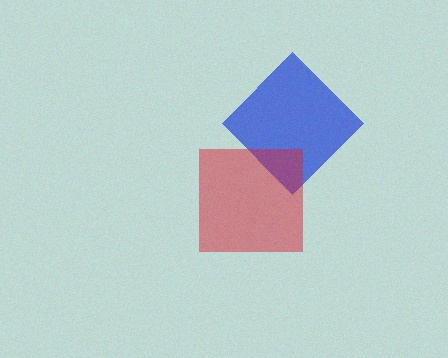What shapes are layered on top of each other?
The layered shapes are: a blue diamond, a red square.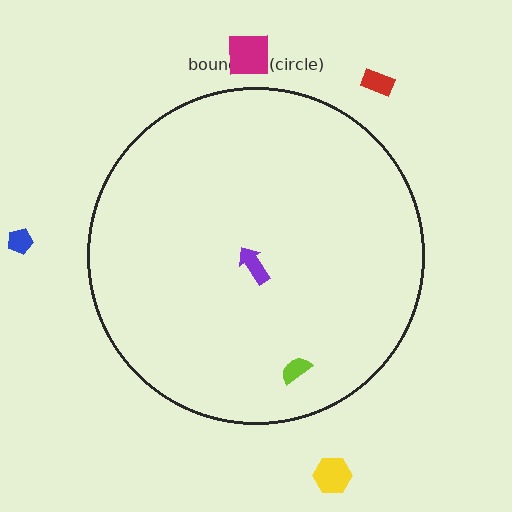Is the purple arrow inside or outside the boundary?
Inside.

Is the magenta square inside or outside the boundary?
Outside.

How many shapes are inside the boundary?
2 inside, 4 outside.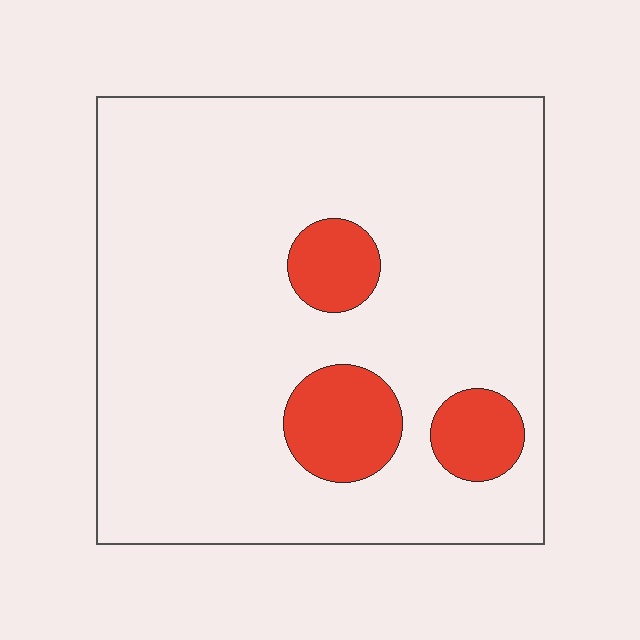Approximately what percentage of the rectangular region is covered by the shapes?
Approximately 15%.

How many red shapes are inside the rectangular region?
3.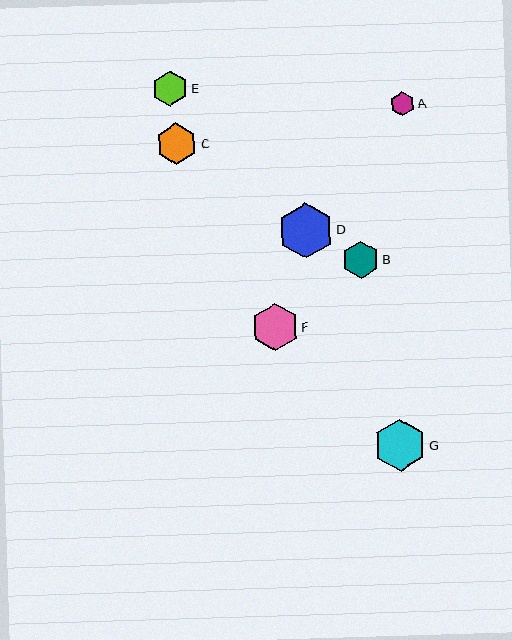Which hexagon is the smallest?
Hexagon A is the smallest with a size of approximately 24 pixels.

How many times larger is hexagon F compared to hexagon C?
Hexagon F is approximately 1.1 times the size of hexagon C.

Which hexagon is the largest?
Hexagon D is the largest with a size of approximately 55 pixels.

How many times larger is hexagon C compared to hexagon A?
Hexagon C is approximately 1.7 times the size of hexagon A.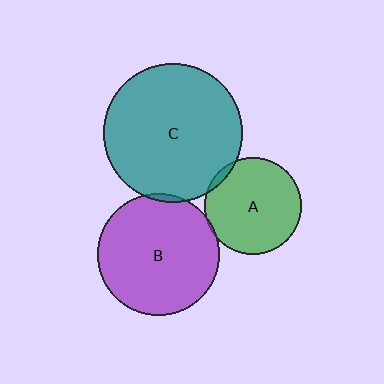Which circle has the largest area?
Circle C (teal).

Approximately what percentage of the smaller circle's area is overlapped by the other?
Approximately 5%.